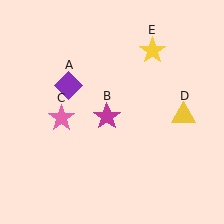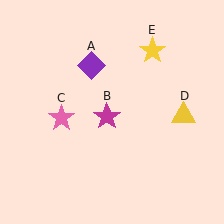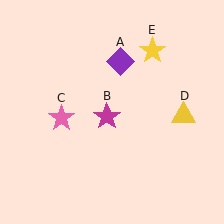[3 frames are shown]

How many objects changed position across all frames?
1 object changed position: purple diamond (object A).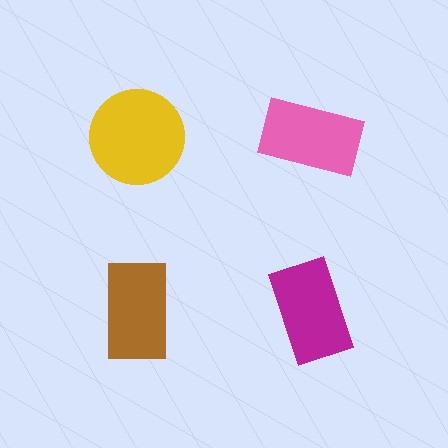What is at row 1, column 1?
A yellow circle.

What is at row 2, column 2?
A magenta rectangle.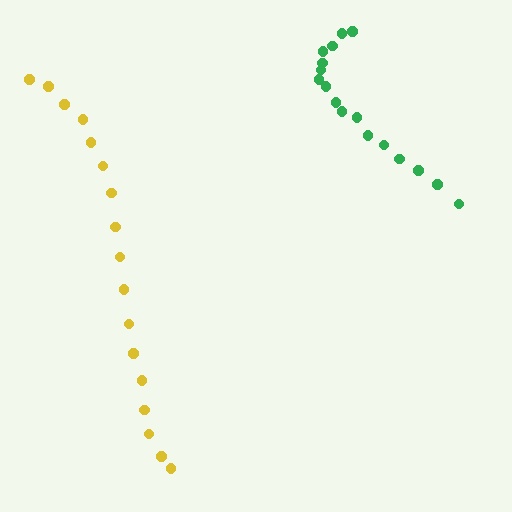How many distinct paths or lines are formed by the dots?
There are 2 distinct paths.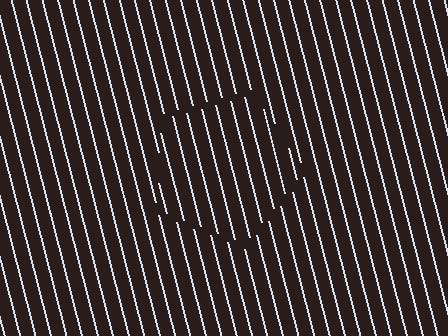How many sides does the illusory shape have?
5 sides — the line-ends trace a pentagon.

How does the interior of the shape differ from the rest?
The interior of the shape contains the same grating, shifted by half a period — the contour is defined by the phase discontinuity where line-ends from the inner and outer gratings abut.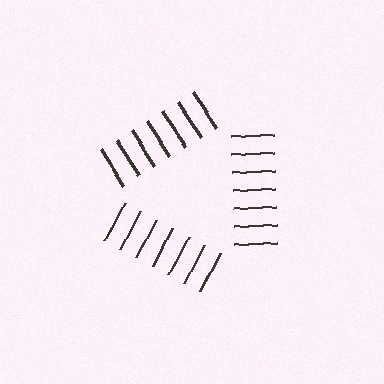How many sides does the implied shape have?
3 sides — the line-ends trace a triangle.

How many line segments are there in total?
21 — 7 along each of the 3 edges.